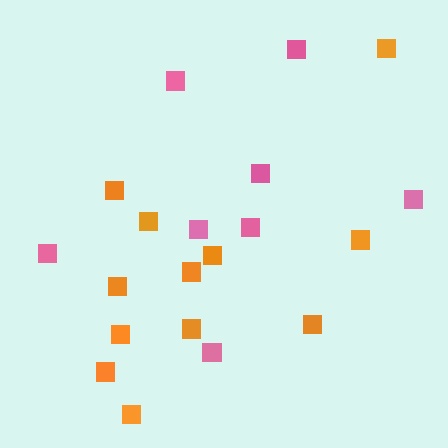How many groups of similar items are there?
There are 2 groups: one group of orange squares (12) and one group of pink squares (8).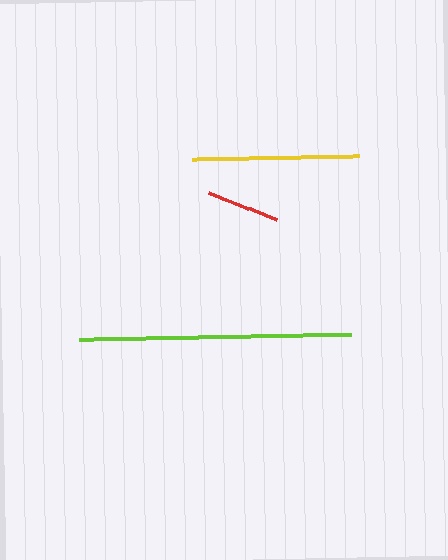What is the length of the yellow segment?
The yellow segment is approximately 167 pixels long.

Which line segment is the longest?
The lime line is the longest at approximately 272 pixels.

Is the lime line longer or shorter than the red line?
The lime line is longer than the red line.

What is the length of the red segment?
The red segment is approximately 73 pixels long.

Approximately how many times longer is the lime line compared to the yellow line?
The lime line is approximately 1.6 times the length of the yellow line.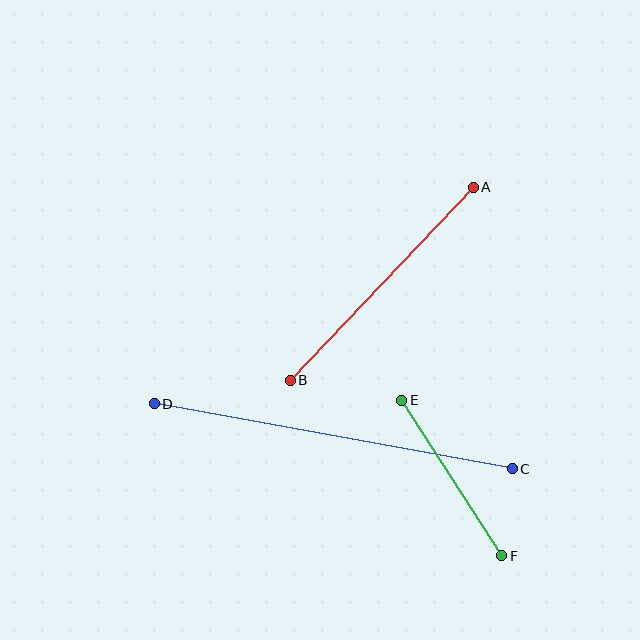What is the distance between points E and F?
The distance is approximately 185 pixels.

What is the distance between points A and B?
The distance is approximately 266 pixels.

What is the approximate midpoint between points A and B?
The midpoint is at approximately (382, 284) pixels.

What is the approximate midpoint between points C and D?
The midpoint is at approximately (333, 436) pixels.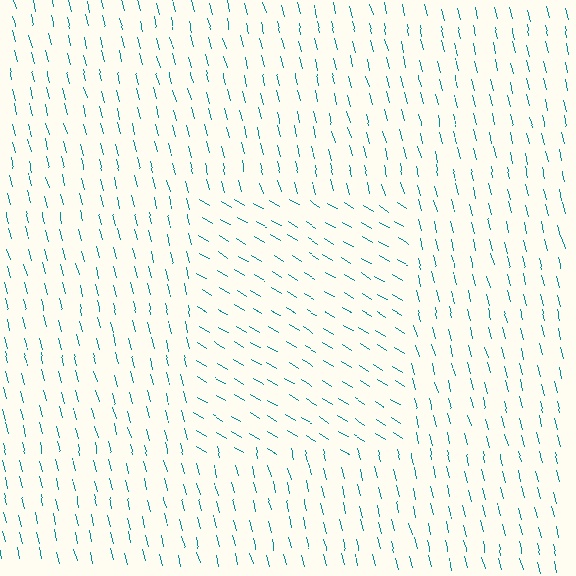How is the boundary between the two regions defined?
The boundary is defined purely by a change in line orientation (approximately 45 degrees difference). All lines are the same color and thickness.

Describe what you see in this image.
The image is filled with small teal line segments. A rectangle region in the image has lines oriented differently from the surrounding lines, creating a visible texture boundary.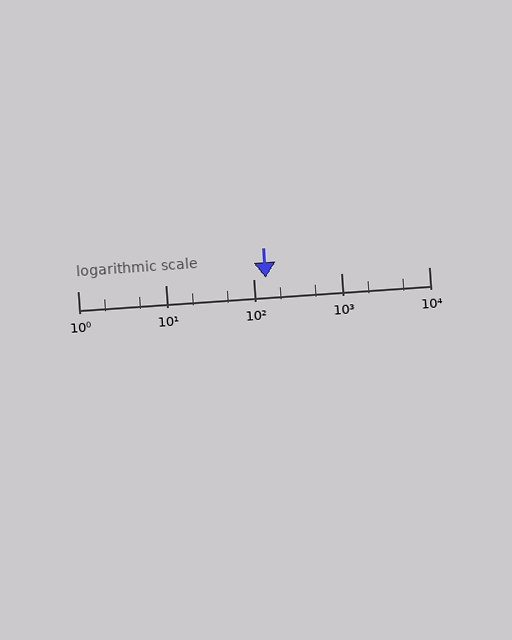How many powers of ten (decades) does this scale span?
The scale spans 4 decades, from 1 to 10000.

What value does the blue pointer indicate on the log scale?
The pointer indicates approximately 140.